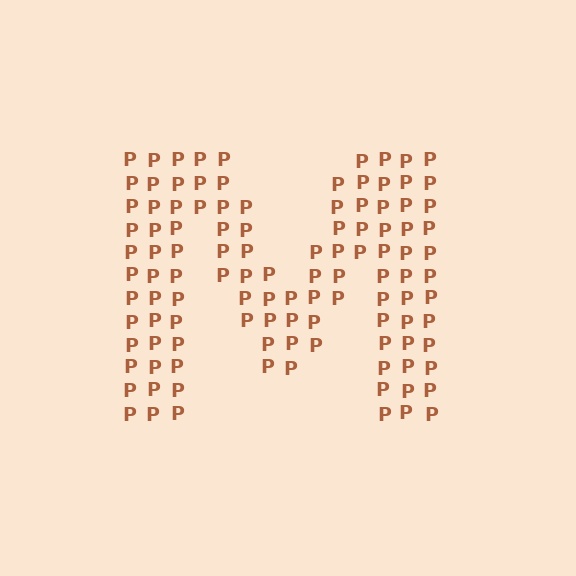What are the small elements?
The small elements are letter P's.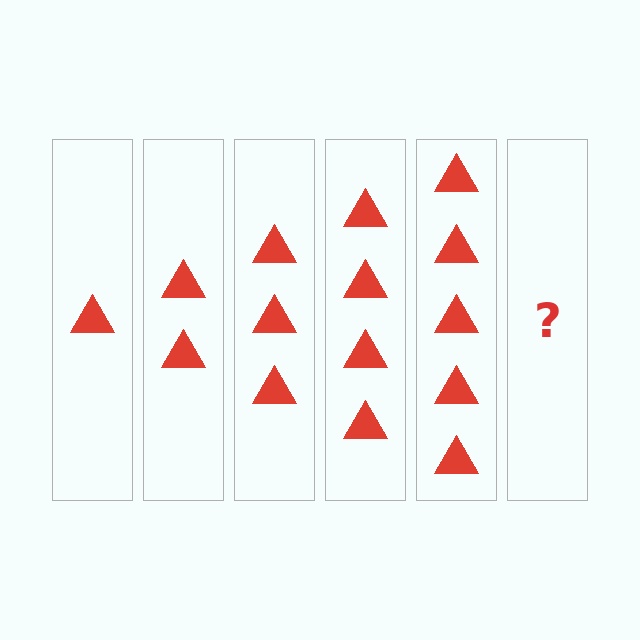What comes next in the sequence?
The next element should be 6 triangles.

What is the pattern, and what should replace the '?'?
The pattern is that each step adds one more triangle. The '?' should be 6 triangles.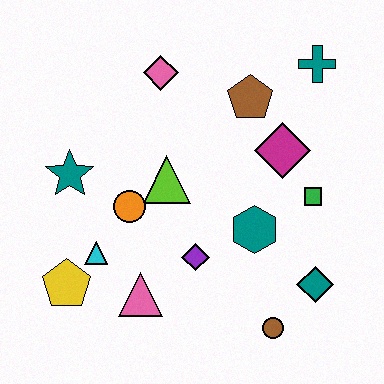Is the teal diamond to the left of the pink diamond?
No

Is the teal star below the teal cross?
Yes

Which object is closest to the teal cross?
The brown pentagon is closest to the teal cross.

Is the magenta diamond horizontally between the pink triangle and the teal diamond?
Yes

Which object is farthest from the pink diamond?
The brown circle is farthest from the pink diamond.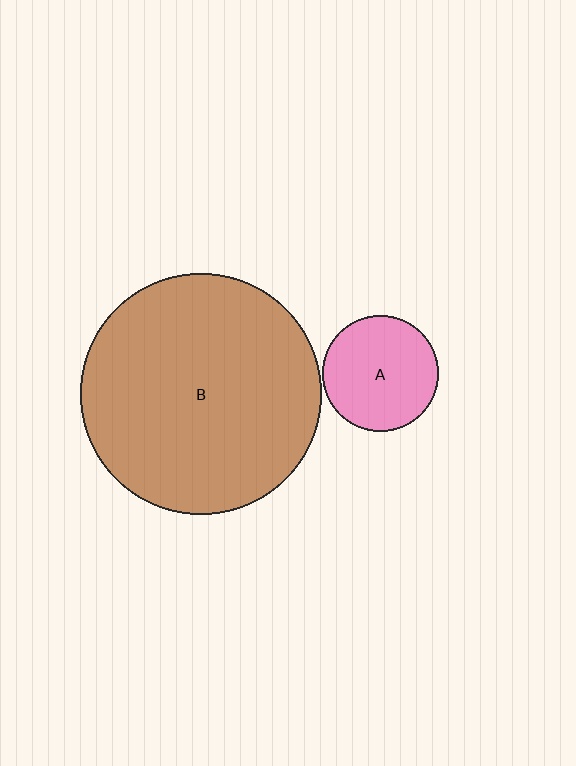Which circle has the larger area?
Circle B (brown).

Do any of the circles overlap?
No, none of the circles overlap.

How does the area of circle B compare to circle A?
Approximately 4.3 times.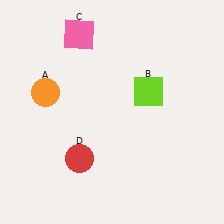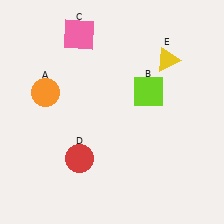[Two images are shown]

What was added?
A yellow triangle (E) was added in Image 2.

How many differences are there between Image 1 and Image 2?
There is 1 difference between the two images.